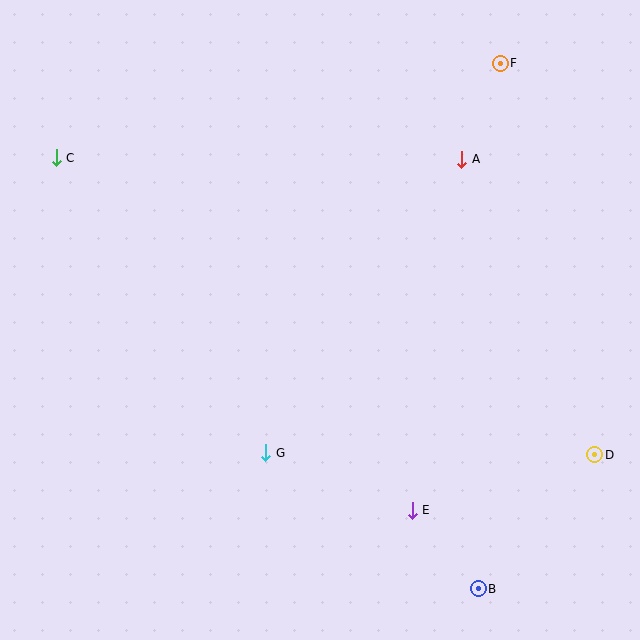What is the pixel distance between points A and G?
The distance between A and G is 353 pixels.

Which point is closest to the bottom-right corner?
Point B is closest to the bottom-right corner.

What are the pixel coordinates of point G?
Point G is at (266, 453).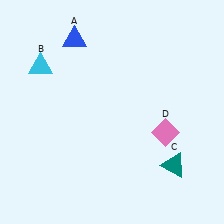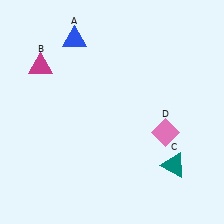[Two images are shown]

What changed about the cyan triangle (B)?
In Image 1, B is cyan. In Image 2, it changed to magenta.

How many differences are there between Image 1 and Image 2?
There is 1 difference between the two images.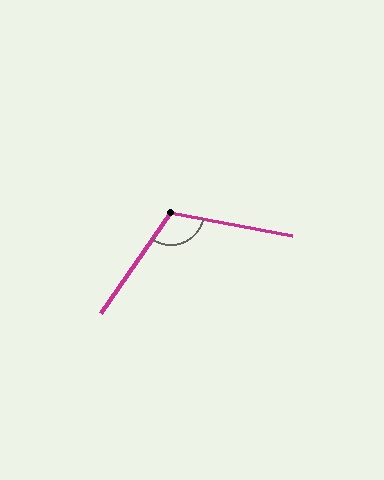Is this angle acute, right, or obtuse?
It is obtuse.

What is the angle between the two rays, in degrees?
Approximately 114 degrees.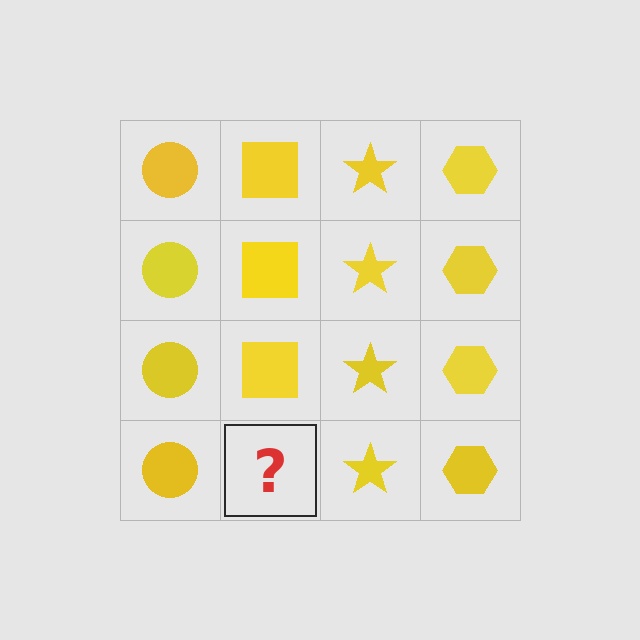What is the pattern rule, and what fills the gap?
The rule is that each column has a consistent shape. The gap should be filled with a yellow square.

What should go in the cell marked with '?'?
The missing cell should contain a yellow square.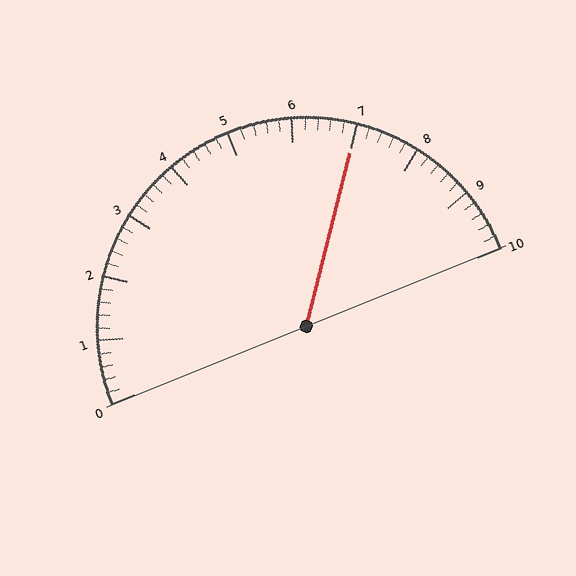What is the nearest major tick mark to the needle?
The nearest major tick mark is 7.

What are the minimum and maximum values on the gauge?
The gauge ranges from 0 to 10.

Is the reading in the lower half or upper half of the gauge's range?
The reading is in the upper half of the range (0 to 10).